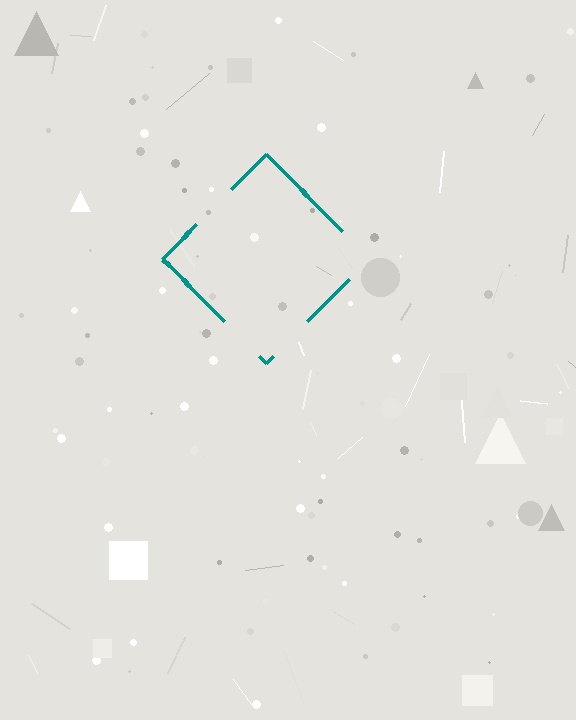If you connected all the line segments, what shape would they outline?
They would outline a diamond.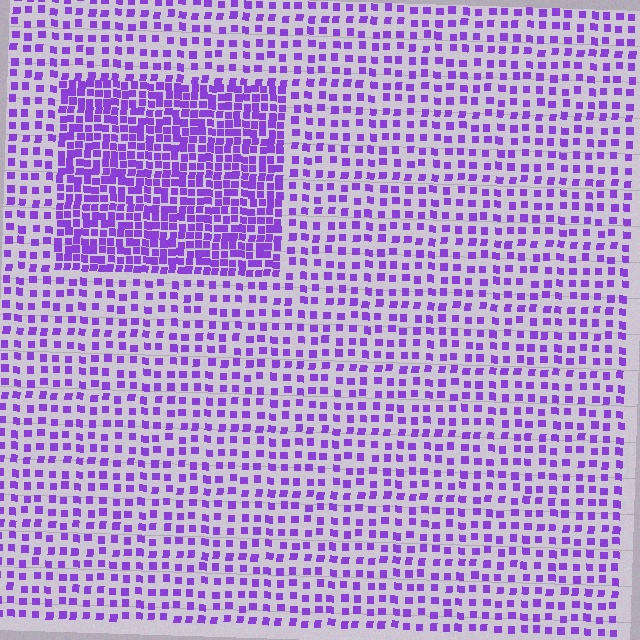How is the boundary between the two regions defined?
The boundary is defined by a change in element density (approximately 2.2x ratio). All elements are the same color, size, and shape.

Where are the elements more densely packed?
The elements are more densely packed inside the rectangle boundary.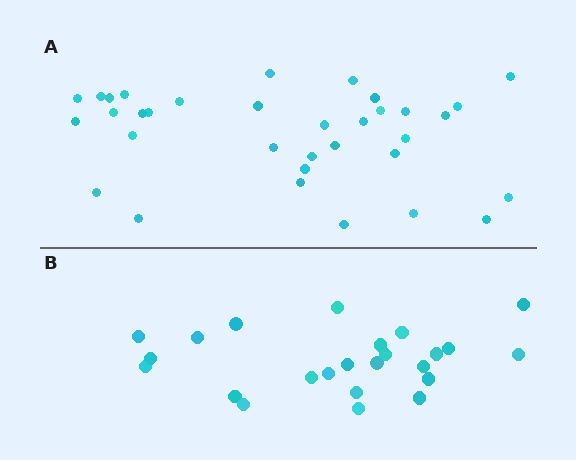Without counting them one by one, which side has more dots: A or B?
Region A (the top region) has more dots.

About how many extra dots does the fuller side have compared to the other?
Region A has roughly 10 or so more dots than region B.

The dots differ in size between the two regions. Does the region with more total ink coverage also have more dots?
No. Region B has more total ink coverage because its dots are larger, but region A actually contains more individual dots. Total area can be misleading — the number of items is what matters here.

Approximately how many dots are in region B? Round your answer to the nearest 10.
About 20 dots. (The exact count is 24, which rounds to 20.)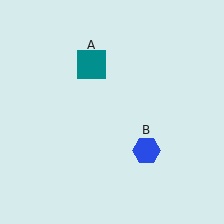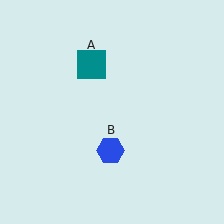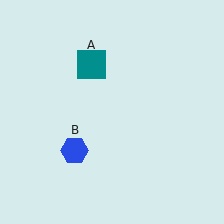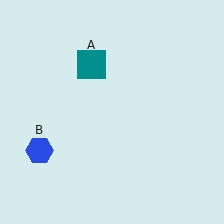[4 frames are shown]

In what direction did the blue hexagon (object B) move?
The blue hexagon (object B) moved left.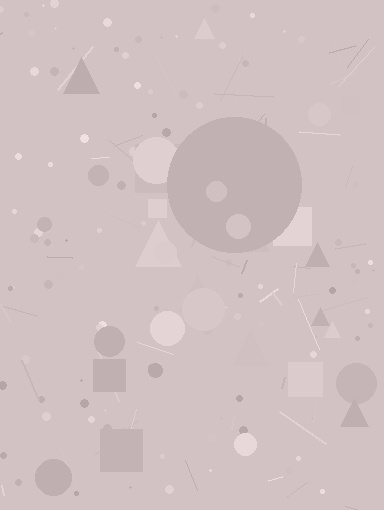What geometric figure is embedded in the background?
A circle is embedded in the background.